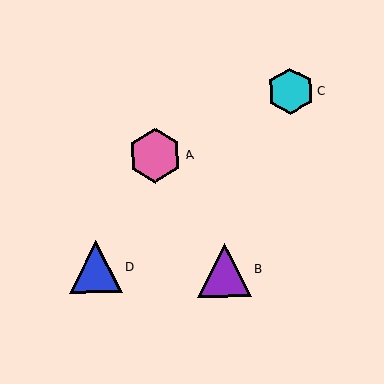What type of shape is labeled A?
Shape A is a pink hexagon.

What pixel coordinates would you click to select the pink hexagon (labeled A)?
Click at (155, 156) to select the pink hexagon A.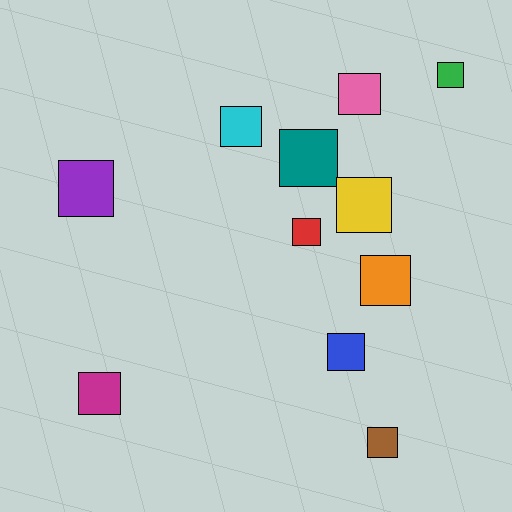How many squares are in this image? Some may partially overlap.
There are 11 squares.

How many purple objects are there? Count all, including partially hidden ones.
There is 1 purple object.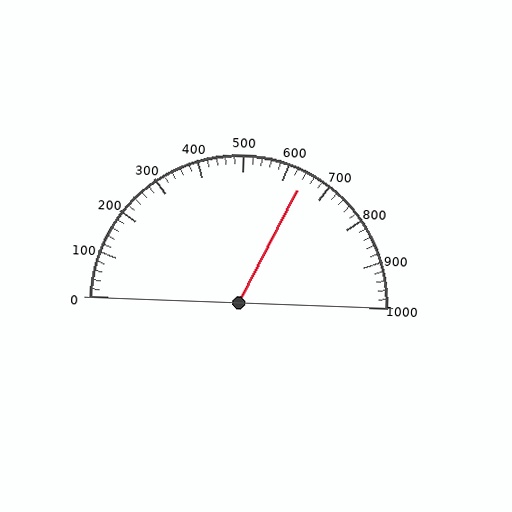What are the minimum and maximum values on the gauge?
The gauge ranges from 0 to 1000.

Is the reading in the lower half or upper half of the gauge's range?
The reading is in the upper half of the range (0 to 1000).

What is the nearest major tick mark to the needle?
The nearest major tick mark is 600.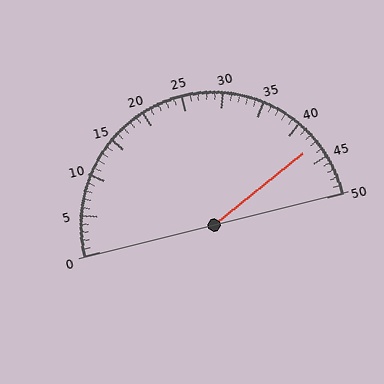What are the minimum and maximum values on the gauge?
The gauge ranges from 0 to 50.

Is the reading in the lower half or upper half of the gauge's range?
The reading is in the upper half of the range (0 to 50).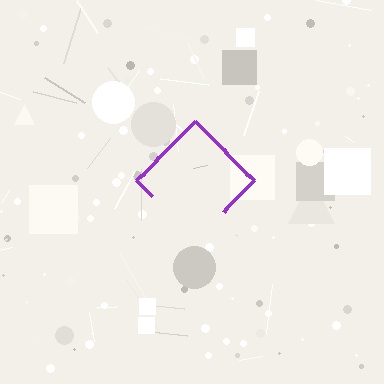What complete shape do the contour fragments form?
The contour fragments form a diamond.